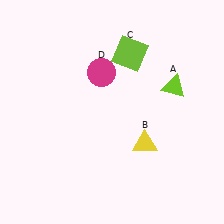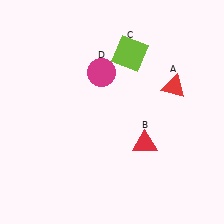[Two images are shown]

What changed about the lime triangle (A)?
In Image 1, A is lime. In Image 2, it changed to red.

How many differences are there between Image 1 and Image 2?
There are 2 differences between the two images.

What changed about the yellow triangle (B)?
In Image 1, B is yellow. In Image 2, it changed to red.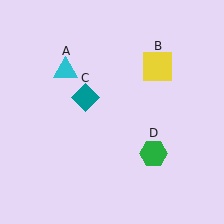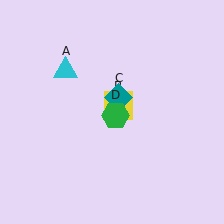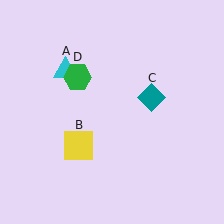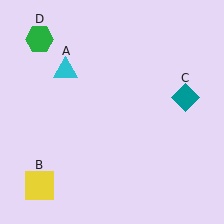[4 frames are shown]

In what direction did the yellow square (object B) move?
The yellow square (object B) moved down and to the left.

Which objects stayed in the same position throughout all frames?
Cyan triangle (object A) remained stationary.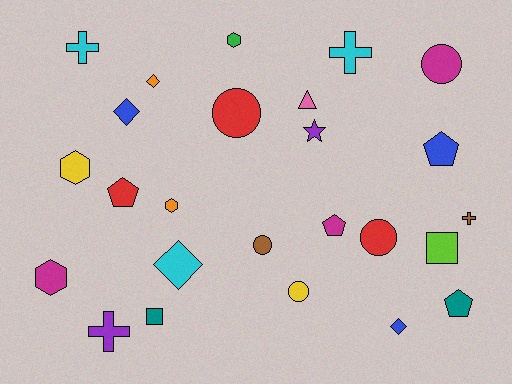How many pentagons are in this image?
There are 4 pentagons.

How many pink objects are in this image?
There is 1 pink object.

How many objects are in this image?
There are 25 objects.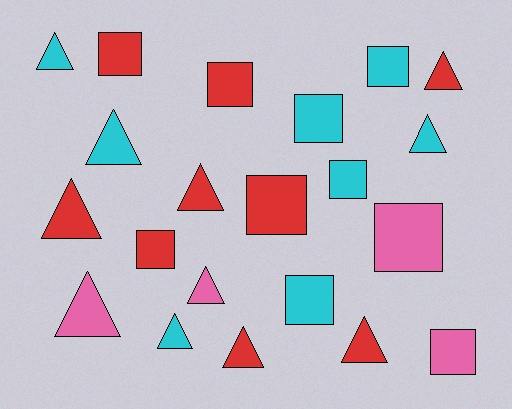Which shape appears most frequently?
Triangle, with 11 objects.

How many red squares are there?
There are 4 red squares.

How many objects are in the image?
There are 21 objects.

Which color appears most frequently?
Red, with 9 objects.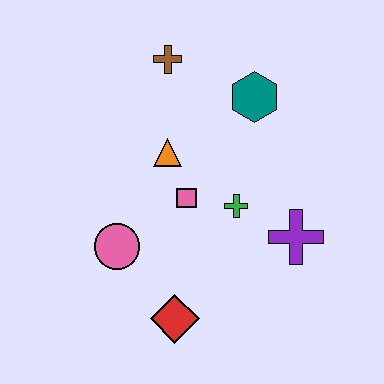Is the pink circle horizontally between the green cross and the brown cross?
No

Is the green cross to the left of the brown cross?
No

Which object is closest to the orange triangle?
The pink square is closest to the orange triangle.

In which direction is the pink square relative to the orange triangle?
The pink square is below the orange triangle.